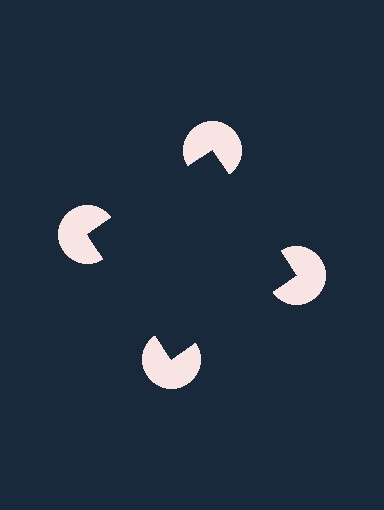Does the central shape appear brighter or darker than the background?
It typically appears slightly darker than the background, even though no actual brightness change is drawn.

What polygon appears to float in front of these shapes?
An illusory square — its edges are inferred from the aligned wedge cuts in the pac-man discs, not physically drawn.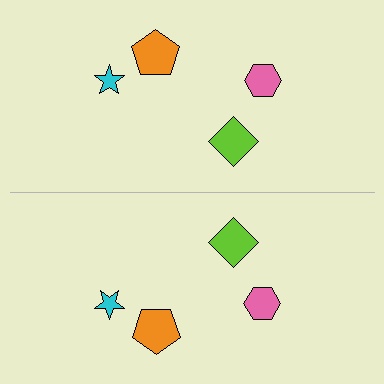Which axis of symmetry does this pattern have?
The pattern has a horizontal axis of symmetry running through the center of the image.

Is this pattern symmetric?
Yes, this pattern has bilateral (reflection) symmetry.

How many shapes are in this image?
There are 8 shapes in this image.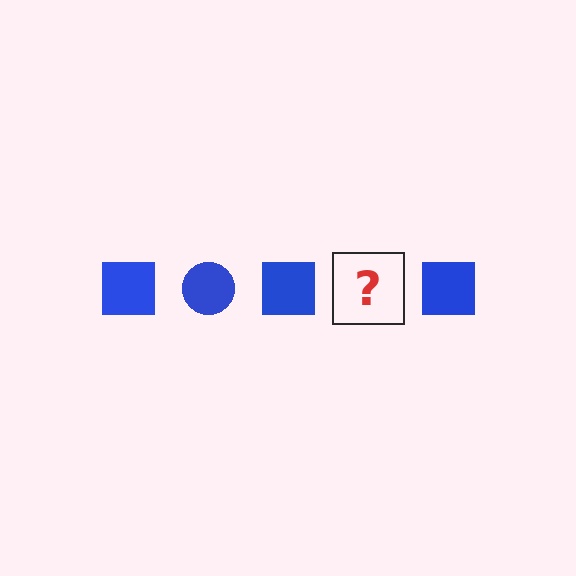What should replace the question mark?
The question mark should be replaced with a blue circle.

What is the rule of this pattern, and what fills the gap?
The rule is that the pattern cycles through square, circle shapes in blue. The gap should be filled with a blue circle.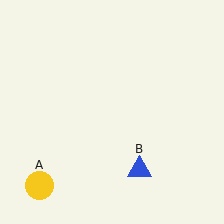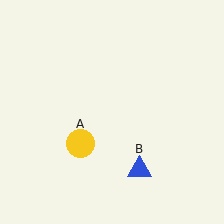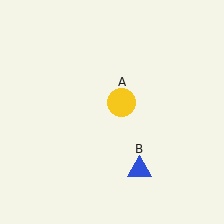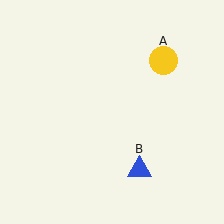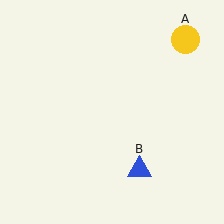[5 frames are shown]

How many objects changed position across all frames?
1 object changed position: yellow circle (object A).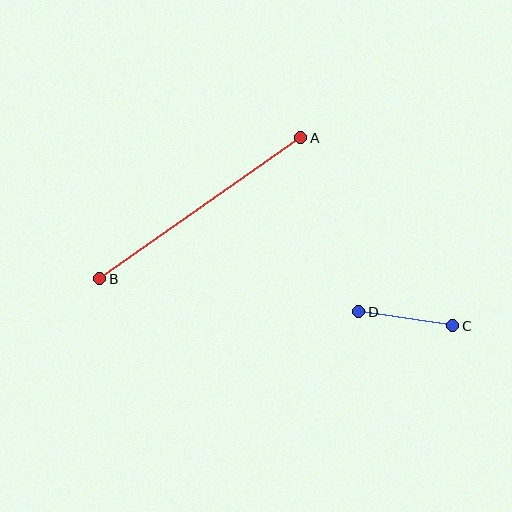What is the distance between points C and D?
The distance is approximately 95 pixels.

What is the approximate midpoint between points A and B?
The midpoint is at approximately (200, 208) pixels.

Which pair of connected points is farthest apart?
Points A and B are farthest apart.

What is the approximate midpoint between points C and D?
The midpoint is at approximately (406, 319) pixels.